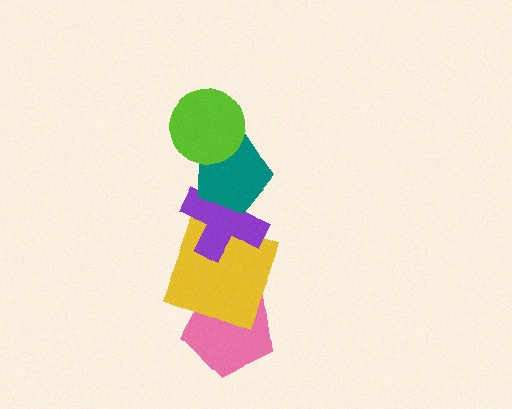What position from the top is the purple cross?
The purple cross is 3rd from the top.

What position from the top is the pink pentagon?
The pink pentagon is 5th from the top.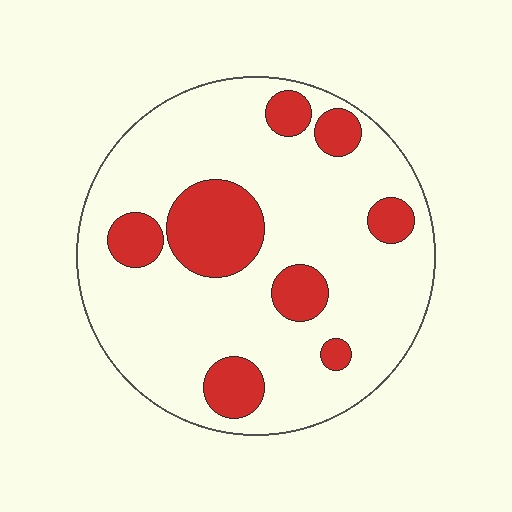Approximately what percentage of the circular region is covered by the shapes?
Approximately 20%.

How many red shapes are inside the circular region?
8.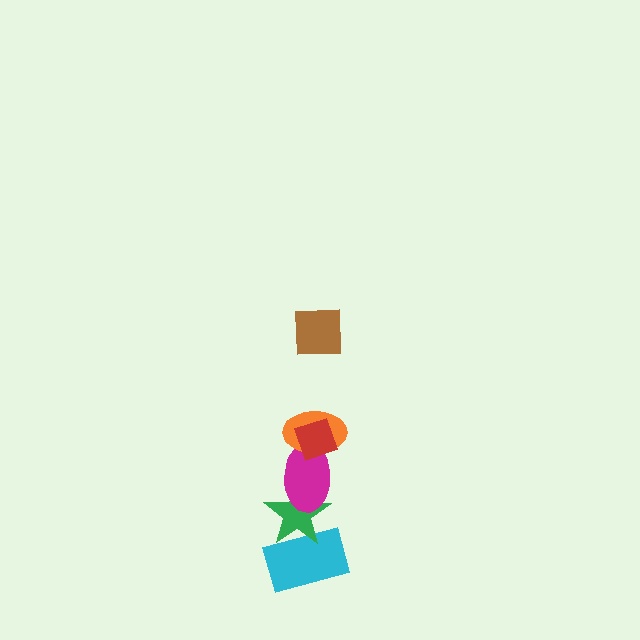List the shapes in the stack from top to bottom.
From top to bottom: the brown square, the red diamond, the orange ellipse, the magenta ellipse, the green star, the cyan rectangle.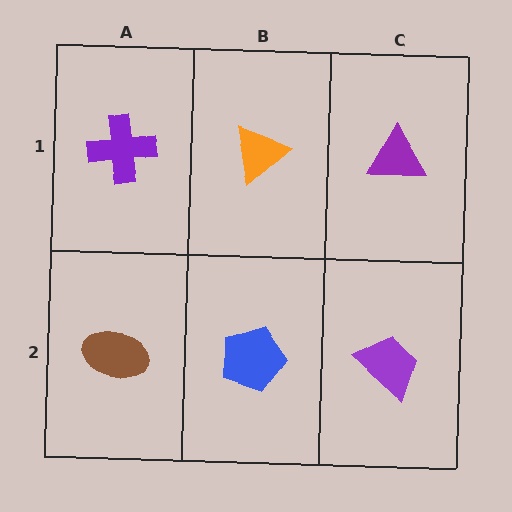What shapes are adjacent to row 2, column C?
A purple triangle (row 1, column C), a blue pentagon (row 2, column B).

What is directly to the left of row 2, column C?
A blue pentagon.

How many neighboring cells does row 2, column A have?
2.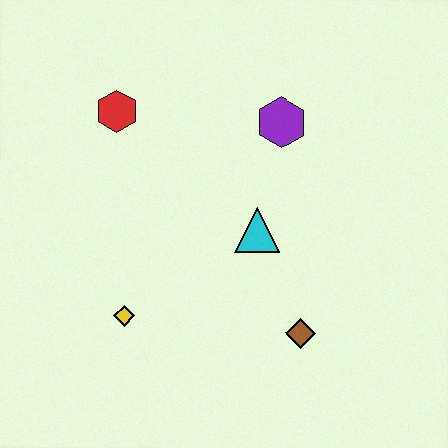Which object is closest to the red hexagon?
The purple hexagon is closest to the red hexagon.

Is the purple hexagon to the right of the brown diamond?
No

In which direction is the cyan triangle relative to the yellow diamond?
The cyan triangle is to the right of the yellow diamond.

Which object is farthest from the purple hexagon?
The yellow diamond is farthest from the purple hexagon.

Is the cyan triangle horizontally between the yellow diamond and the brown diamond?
Yes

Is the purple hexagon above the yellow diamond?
Yes